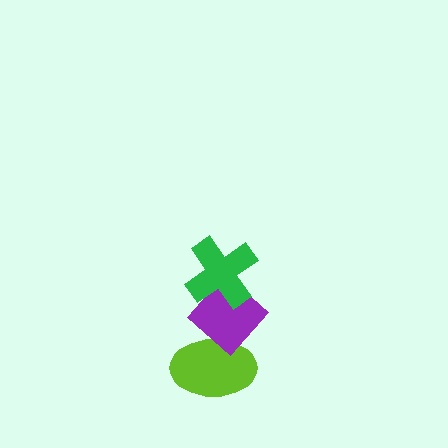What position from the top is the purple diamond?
The purple diamond is 2nd from the top.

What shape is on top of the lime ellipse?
The purple diamond is on top of the lime ellipse.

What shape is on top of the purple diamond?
The green cross is on top of the purple diamond.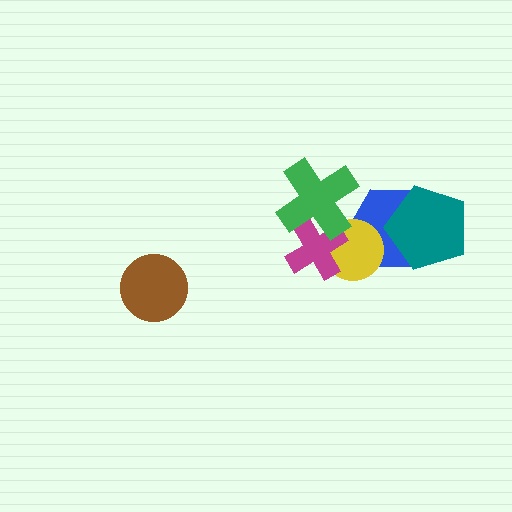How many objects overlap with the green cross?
2 objects overlap with the green cross.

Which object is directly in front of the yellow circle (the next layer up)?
The magenta cross is directly in front of the yellow circle.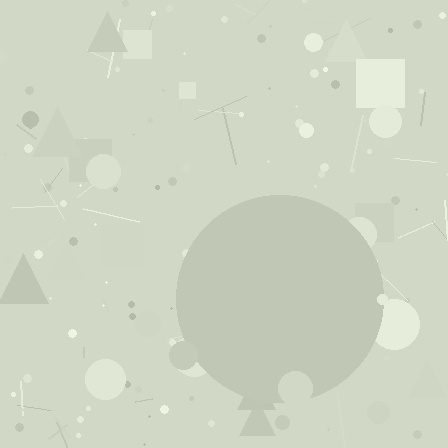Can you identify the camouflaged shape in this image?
The camouflaged shape is a circle.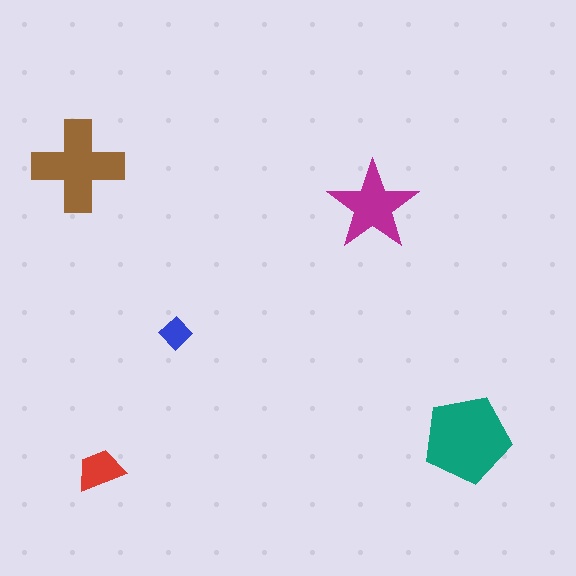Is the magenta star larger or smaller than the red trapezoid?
Larger.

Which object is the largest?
The teal pentagon.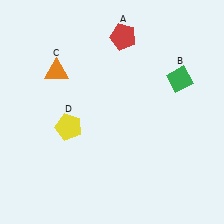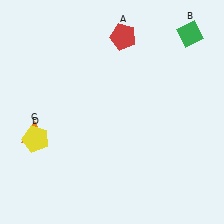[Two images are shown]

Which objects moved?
The objects that moved are: the green diamond (B), the orange triangle (C), the yellow pentagon (D).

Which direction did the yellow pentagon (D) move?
The yellow pentagon (D) moved left.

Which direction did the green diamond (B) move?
The green diamond (B) moved up.